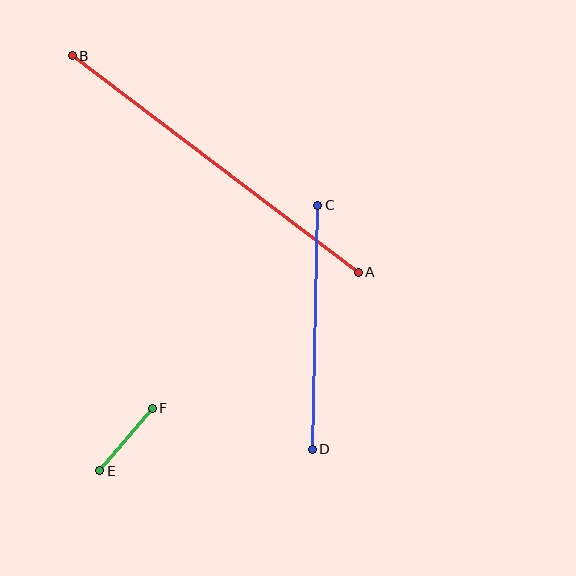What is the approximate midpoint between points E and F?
The midpoint is at approximately (126, 440) pixels.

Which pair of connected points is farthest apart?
Points A and B are farthest apart.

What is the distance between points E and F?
The distance is approximately 82 pixels.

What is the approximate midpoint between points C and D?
The midpoint is at approximately (315, 327) pixels.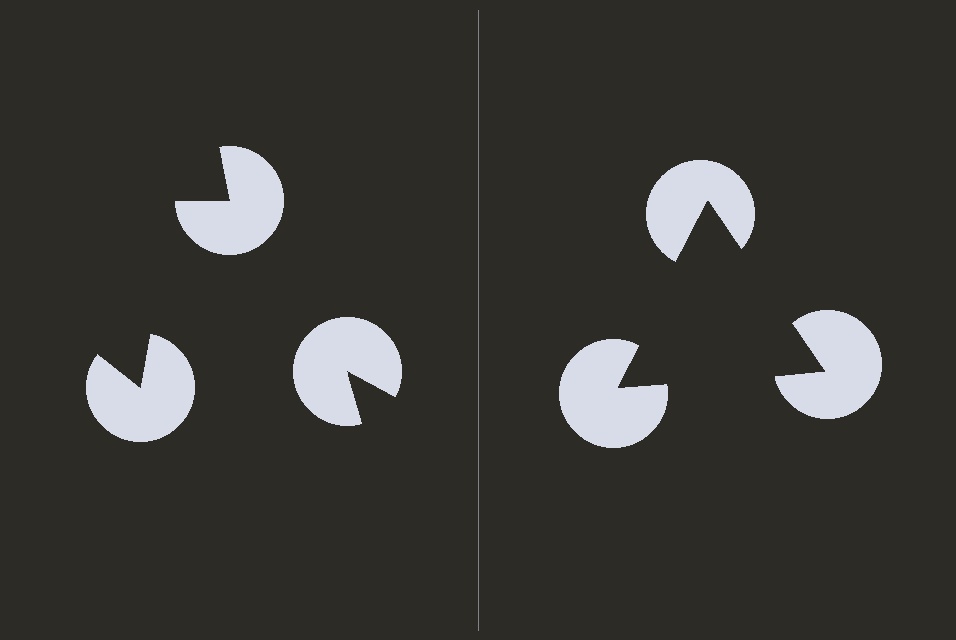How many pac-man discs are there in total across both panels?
6 — 3 on each side.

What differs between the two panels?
The pac-man discs are positioned identically on both sides; only the wedge orientations differ. On the right they align to a triangle; on the left they are misaligned.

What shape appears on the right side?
An illusory triangle.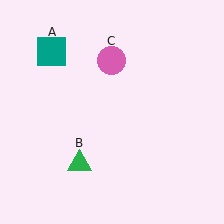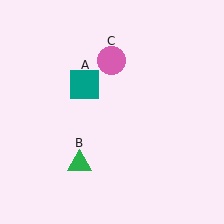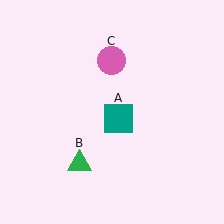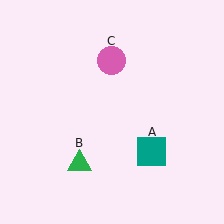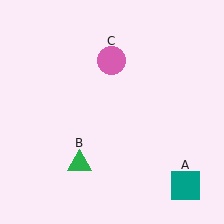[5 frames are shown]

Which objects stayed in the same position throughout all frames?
Green triangle (object B) and pink circle (object C) remained stationary.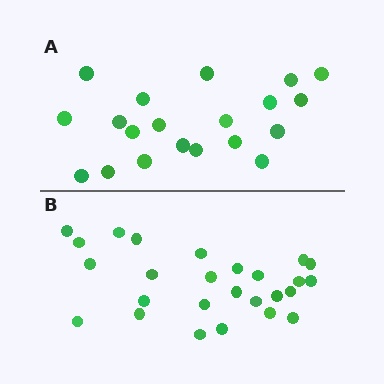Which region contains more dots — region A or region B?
Region B (the bottom region) has more dots.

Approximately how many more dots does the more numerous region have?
Region B has about 6 more dots than region A.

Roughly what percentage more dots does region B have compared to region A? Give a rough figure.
About 30% more.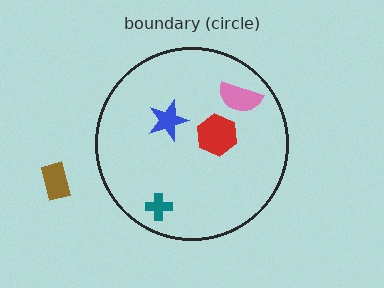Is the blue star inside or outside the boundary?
Inside.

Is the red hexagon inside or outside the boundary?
Inside.